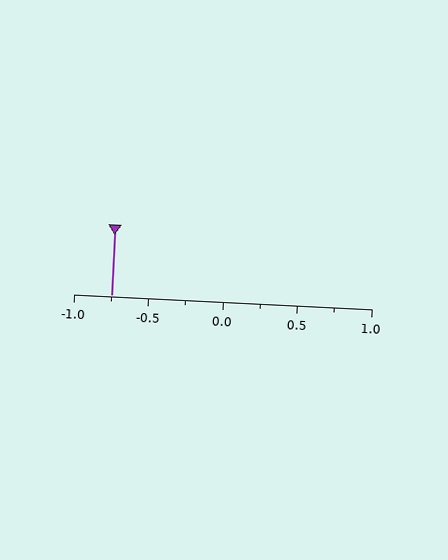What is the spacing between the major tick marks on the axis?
The major ticks are spaced 0.5 apart.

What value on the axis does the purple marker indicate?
The marker indicates approximately -0.75.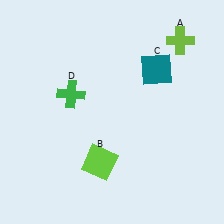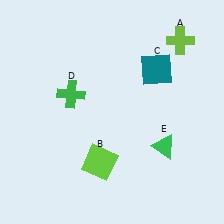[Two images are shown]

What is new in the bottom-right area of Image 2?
A green triangle (E) was added in the bottom-right area of Image 2.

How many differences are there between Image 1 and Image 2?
There is 1 difference between the two images.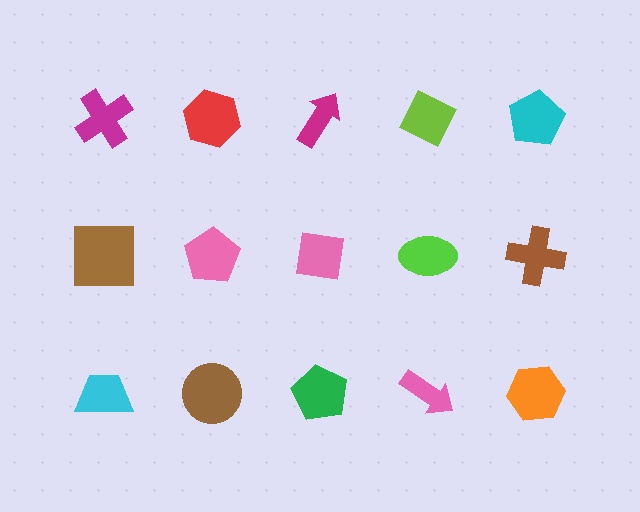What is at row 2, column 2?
A pink pentagon.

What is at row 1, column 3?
A magenta arrow.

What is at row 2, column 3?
A pink square.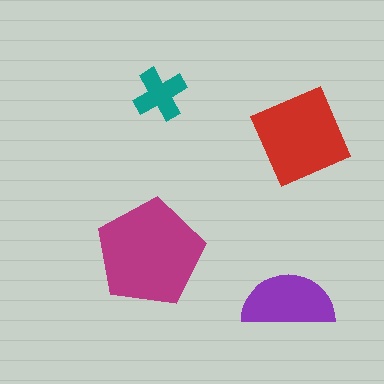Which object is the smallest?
The teal cross.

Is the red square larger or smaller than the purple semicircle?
Larger.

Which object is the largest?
The magenta pentagon.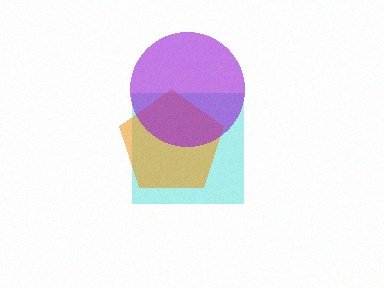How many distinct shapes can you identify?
There are 3 distinct shapes: a cyan square, an orange pentagon, a purple circle.